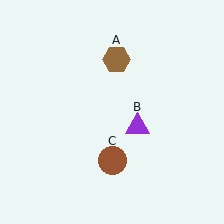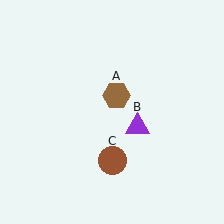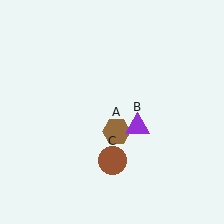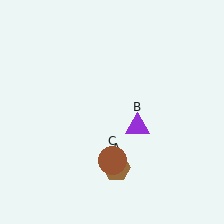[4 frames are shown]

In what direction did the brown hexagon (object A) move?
The brown hexagon (object A) moved down.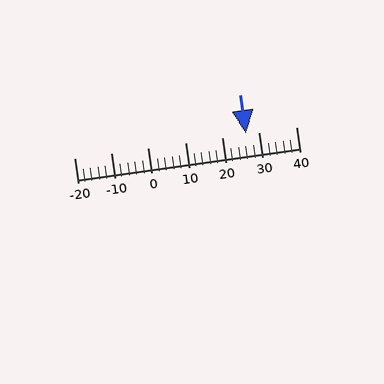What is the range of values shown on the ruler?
The ruler shows values from -20 to 40.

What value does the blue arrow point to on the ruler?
The blue arrow points to approximately 26.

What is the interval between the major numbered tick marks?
The major tick marks are spaced 10 units apart.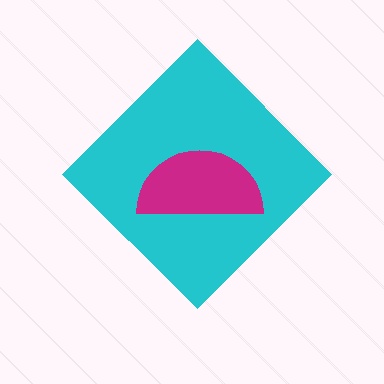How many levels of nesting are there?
2.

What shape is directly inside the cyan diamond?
The magenta semicircle.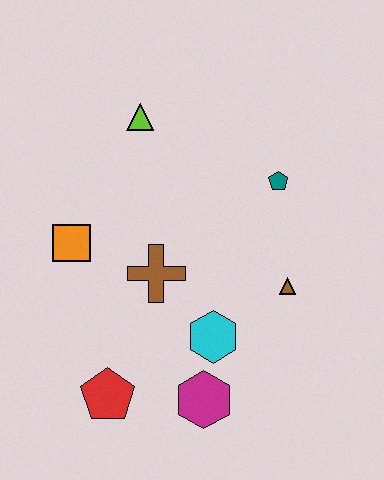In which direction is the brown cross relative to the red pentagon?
The brown cross is above the red pentagon.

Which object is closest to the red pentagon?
The magenta hexagon is closest to the red pentagon.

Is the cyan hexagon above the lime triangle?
No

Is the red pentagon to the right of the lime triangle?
No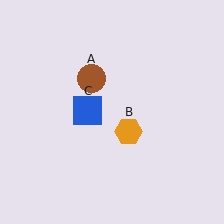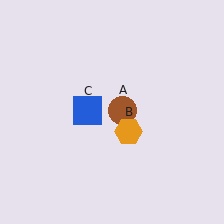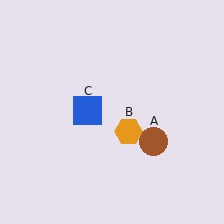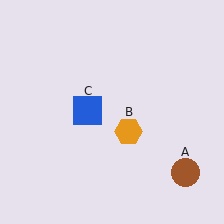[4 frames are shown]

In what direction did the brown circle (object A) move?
The brown circle (object A) moved down and to the right.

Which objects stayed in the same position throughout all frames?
Orange hexagon (object B) and blue square (object C) remained stationary.